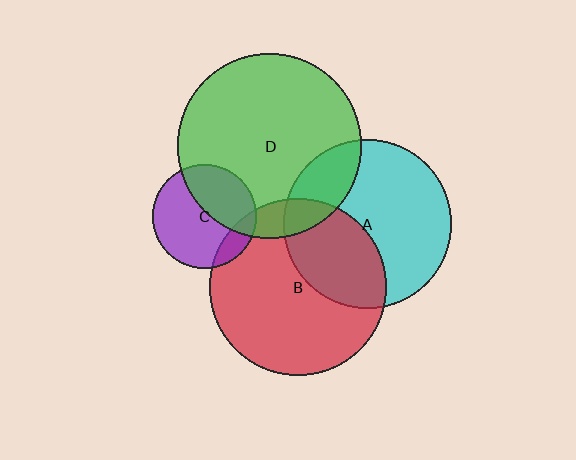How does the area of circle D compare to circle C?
Approximately 3.1 times.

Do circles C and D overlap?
Yes.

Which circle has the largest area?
Circle D (green).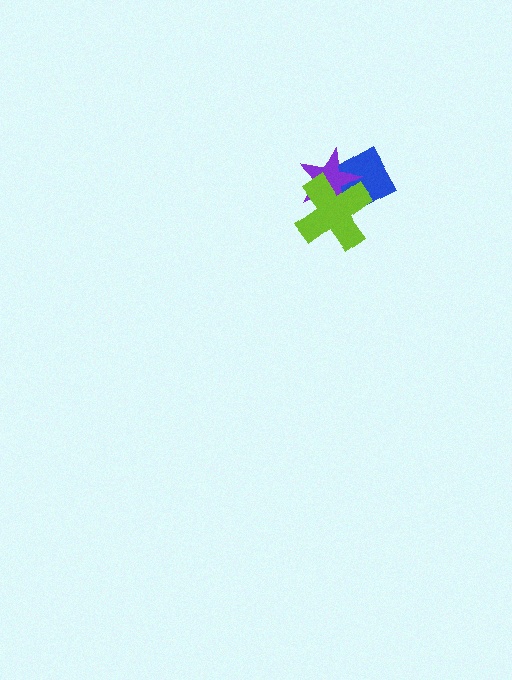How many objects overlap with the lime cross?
2 objects overlap with the lime cross.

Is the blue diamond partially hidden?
Yes, it is partially covered by another shape.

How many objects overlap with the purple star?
2 objects overlap with the purple star.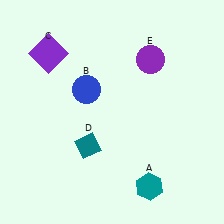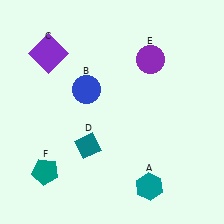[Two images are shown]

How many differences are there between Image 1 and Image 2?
There is 1 difference between the two images.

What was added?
A teal pentagon (F) was added in Image 2.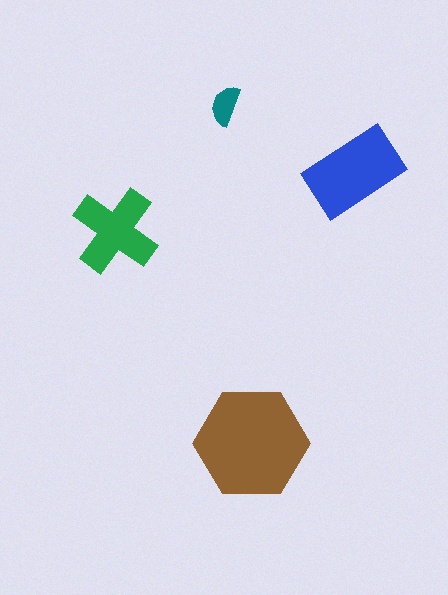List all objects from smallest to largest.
The teal semicircle, the green cross, the blue rectangle, the brown hexagon.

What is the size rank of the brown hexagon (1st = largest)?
1st.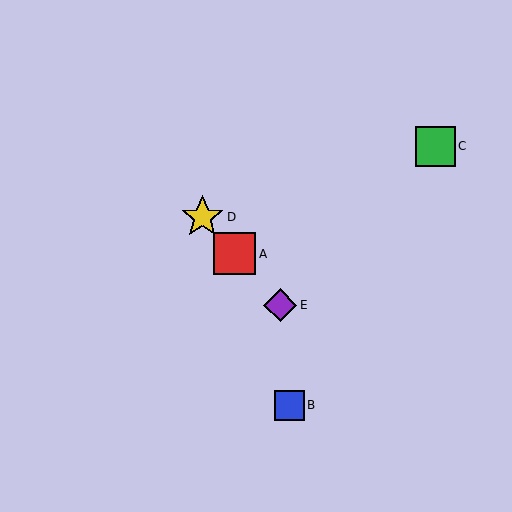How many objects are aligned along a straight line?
3 objects (A, D, E) are aligned along a straight line.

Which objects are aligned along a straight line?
Objects A, D, E are aligned along a straight line.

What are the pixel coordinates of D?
Object D is at (202, 217).